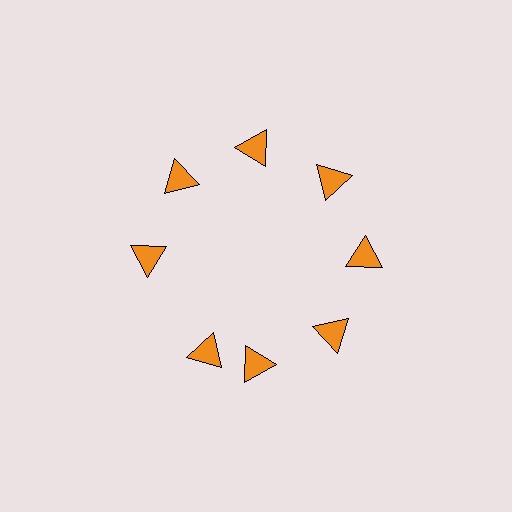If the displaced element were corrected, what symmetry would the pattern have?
It would have 8-fold rotational symmetry — the pattern would map onto itself every 45 degrees.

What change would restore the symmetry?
The symmetry would be restored by rotating it back into even spacing with its neighbors so that all 8 triangles sit at equal angles and equal distance from the center.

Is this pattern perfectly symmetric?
No. The 8 orange triangles are arranged in a ring, but one element near the 8 o'clock position is rotated out of alignment along the ring, breaking the 8-fold rotational symmetry.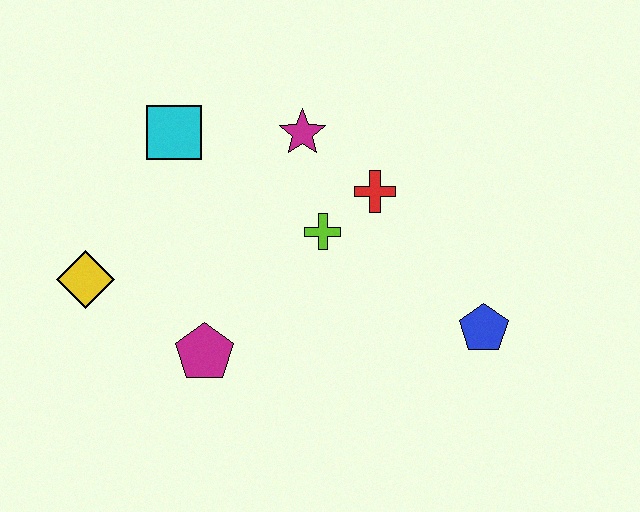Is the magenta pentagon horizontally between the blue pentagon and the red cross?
No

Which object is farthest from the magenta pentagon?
The blue pentagon is farthest from the magenta pentagon.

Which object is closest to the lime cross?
The red cross is closest to the lime cross.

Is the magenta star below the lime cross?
No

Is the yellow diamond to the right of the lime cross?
No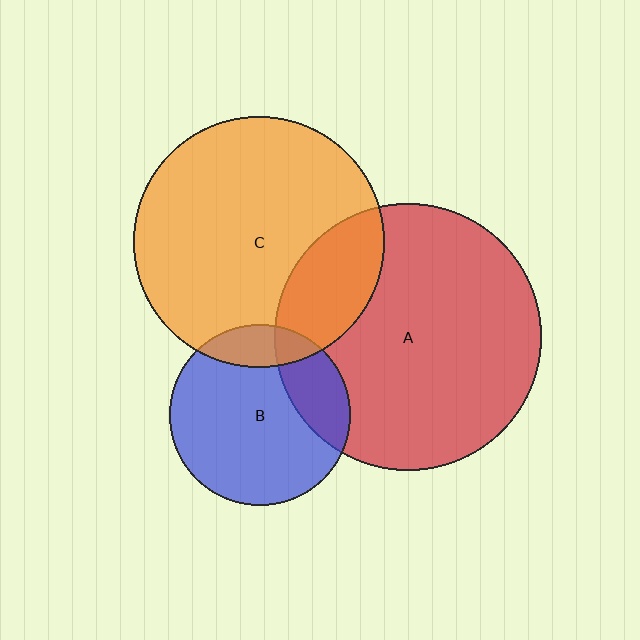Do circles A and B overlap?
Yes.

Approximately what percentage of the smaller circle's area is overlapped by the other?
Approximately 20%.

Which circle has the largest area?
Circle A (red).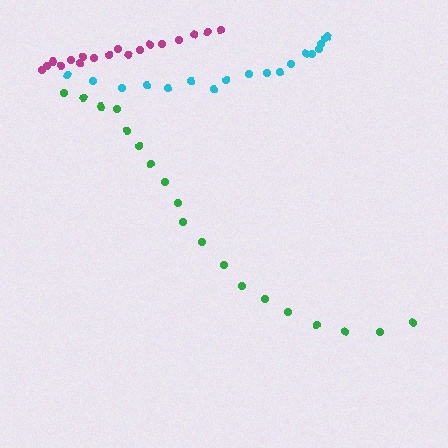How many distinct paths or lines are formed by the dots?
There are 3 distinct paths.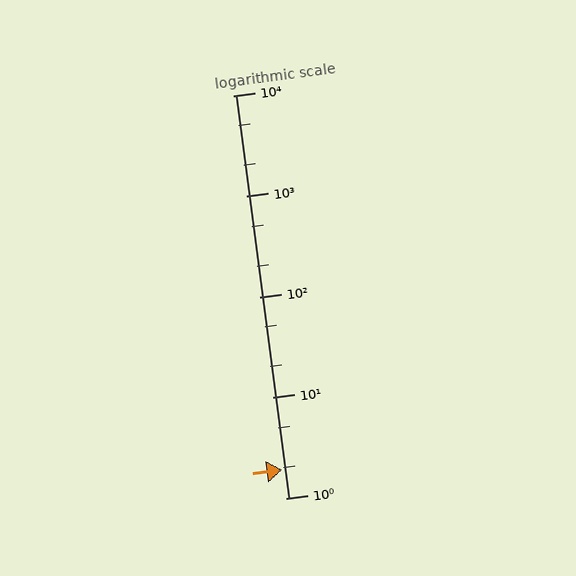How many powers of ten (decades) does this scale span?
The scale spans 4 decades, from 1 to 10000.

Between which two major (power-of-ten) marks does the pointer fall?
The pointer is between 1 and 10.